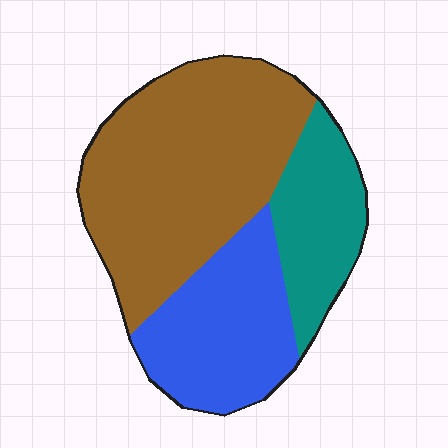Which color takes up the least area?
Teal, at roughly 20%.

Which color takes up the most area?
Brown, at roughly 50%.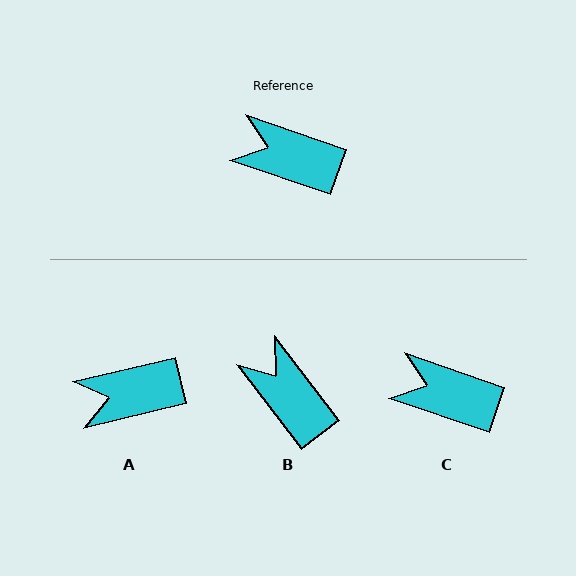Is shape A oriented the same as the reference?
No, it is off by about 33 degrees.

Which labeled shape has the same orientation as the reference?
C.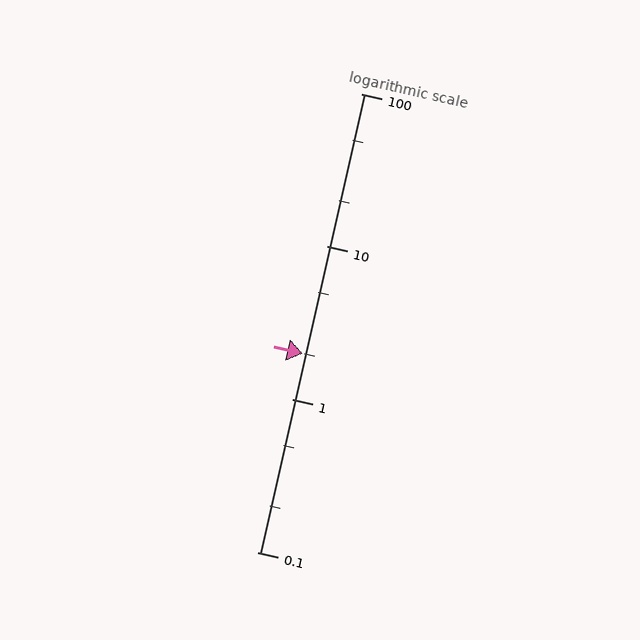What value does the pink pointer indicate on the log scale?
The pointer indicates approximately 2.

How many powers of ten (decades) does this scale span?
The scale spans 3 decades, from 0.1 to 100.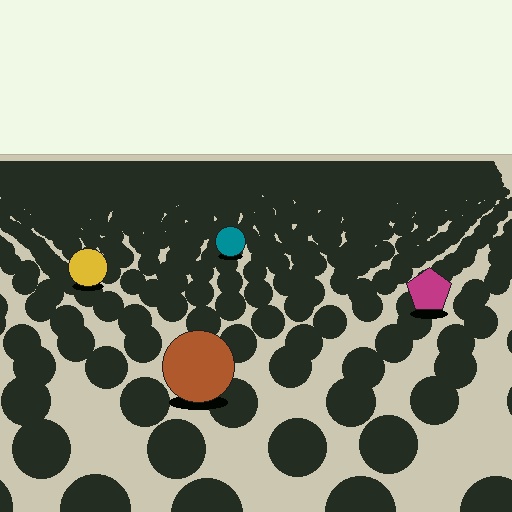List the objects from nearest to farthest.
From nearest to farthest: the brown circle, the magenta pentagon, the yellow circle, the teal circle.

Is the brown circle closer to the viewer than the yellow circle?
Yes. The brown circle is closer — you can tell from the texture gradient: the ground texture is coarser near it.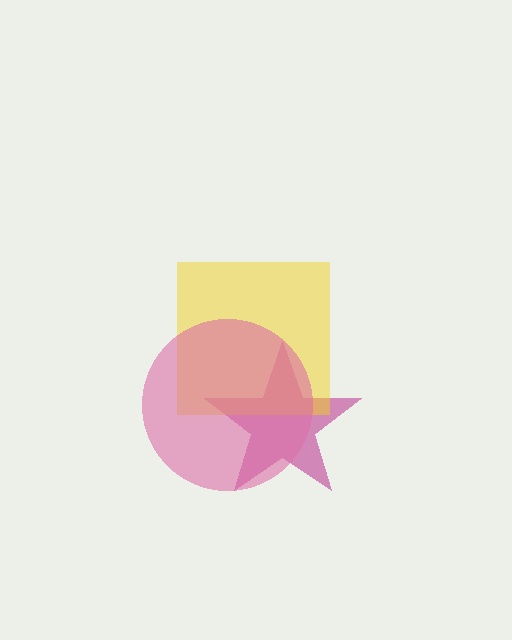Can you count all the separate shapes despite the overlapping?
Yes, there are 3 separate shapes.